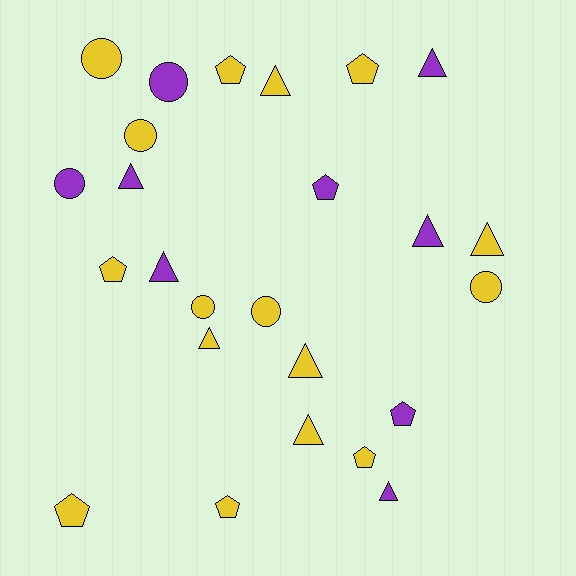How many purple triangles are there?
There are 5 purple triangles.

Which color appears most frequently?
Yellow, with 16 objects.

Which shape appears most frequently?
Triangle, with 10 objects.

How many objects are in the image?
There are 25 objects.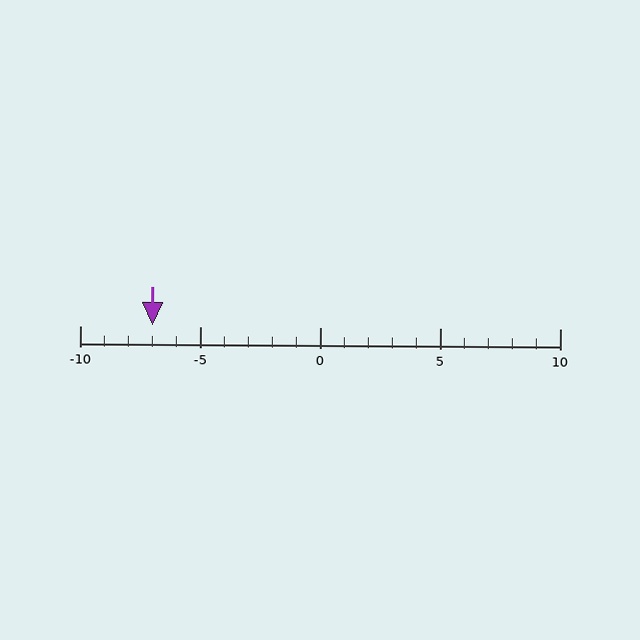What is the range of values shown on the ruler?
The ruler shows values from -10 to 10.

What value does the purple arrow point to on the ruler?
The purple arrow points to approximately -7.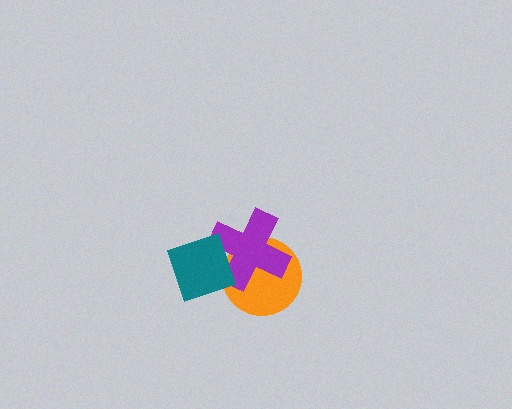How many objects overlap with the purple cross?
2 objects overlap with the purple cross.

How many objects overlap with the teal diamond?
2 objects overlap with the teal diamond.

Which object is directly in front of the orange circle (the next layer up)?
The purple cross is directly in front of the orange circle.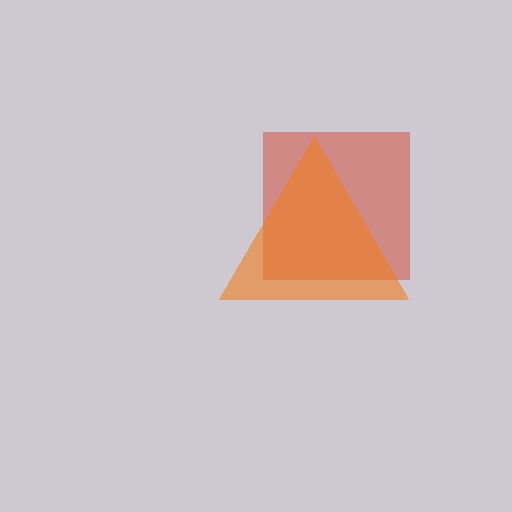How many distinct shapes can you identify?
There are 2 distinct shapes: a red square, an orange triangle.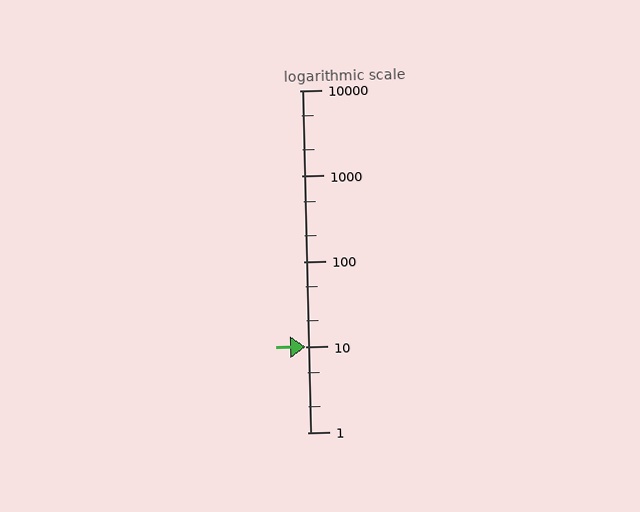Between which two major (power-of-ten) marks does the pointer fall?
The pointer is between 10 and 100.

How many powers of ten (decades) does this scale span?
The scale spans 4 decades, from 1 to 10000.